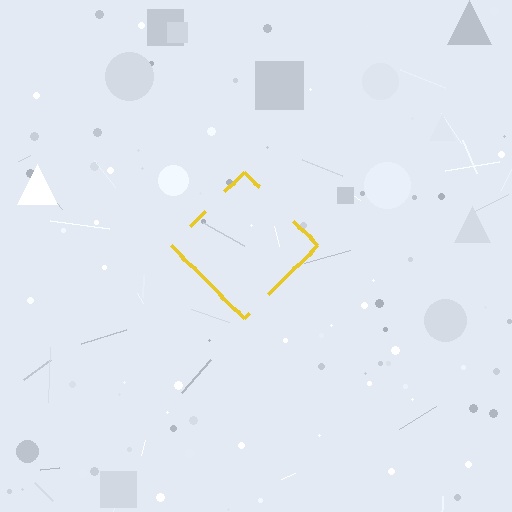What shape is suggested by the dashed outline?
The dashed outline suggests a diamond.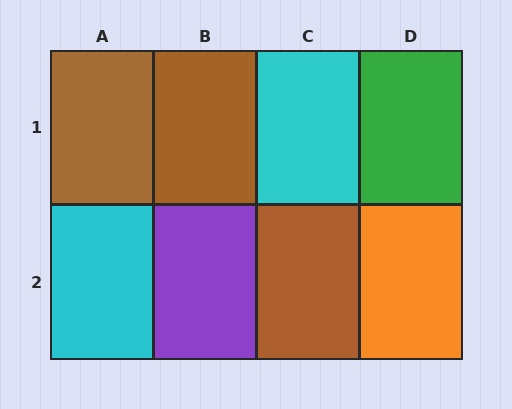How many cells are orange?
1 cell is orange.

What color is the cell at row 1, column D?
Green.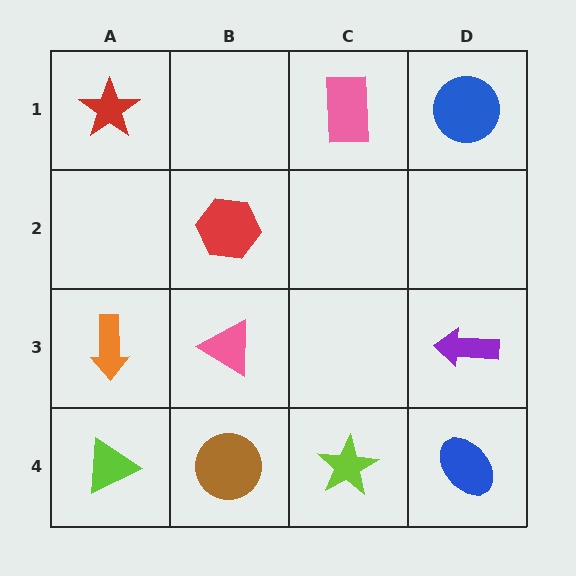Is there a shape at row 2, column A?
No, that cell is empty.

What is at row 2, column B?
A red hexagon.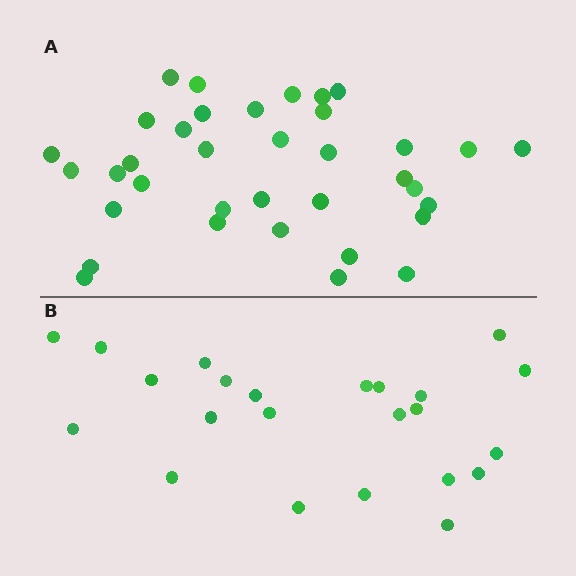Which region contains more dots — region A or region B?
Region A (the top region) has more dots.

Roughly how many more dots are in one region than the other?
Region A has approximately 15 more dots than region B.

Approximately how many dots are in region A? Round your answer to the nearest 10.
About 40 dots. (The exact count is 36, which rounds to 40.)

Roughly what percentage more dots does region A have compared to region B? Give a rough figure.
About 55% more.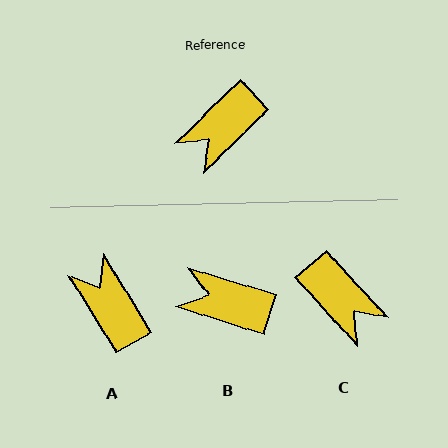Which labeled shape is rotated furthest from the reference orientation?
A, about 103 degrees away.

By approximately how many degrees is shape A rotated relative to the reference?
Approximately 103 degrees clockwise.